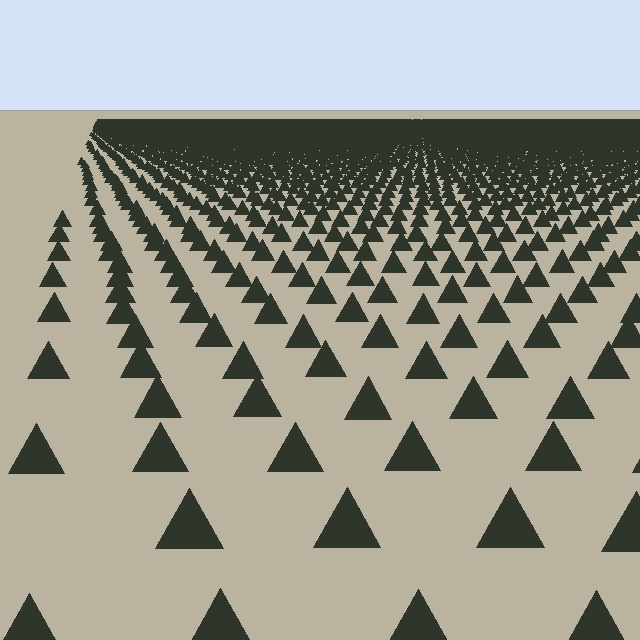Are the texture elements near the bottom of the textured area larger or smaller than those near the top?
Larger. Near the bottom, elements are closer to the viewer and appear at a bigger on-screen size.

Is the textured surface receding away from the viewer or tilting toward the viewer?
The surface is receding away from the viewer. Texture elements get smaller and denser toward the top.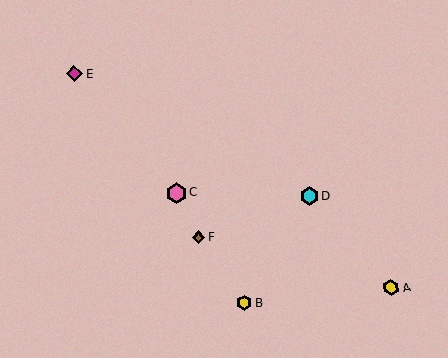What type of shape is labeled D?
Shape D is a cyan hexagon.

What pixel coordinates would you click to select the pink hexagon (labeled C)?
Click at (176, 193) to select the pink hexagon C.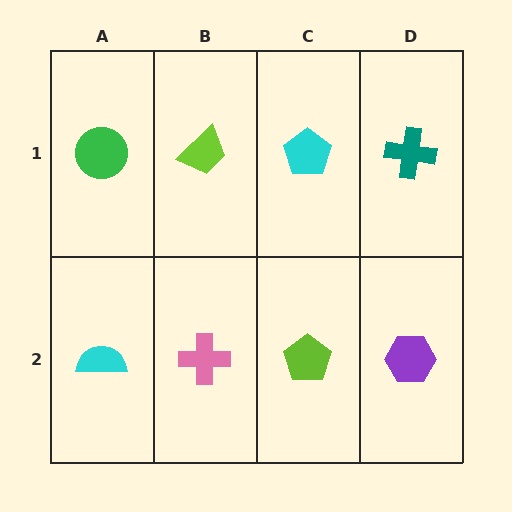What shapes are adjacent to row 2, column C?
A cyan pentagon (row 1, column C), a pink cross (row 2, column B), a purple hexagon (row 2, column D).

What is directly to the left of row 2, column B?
A cyan semicircle.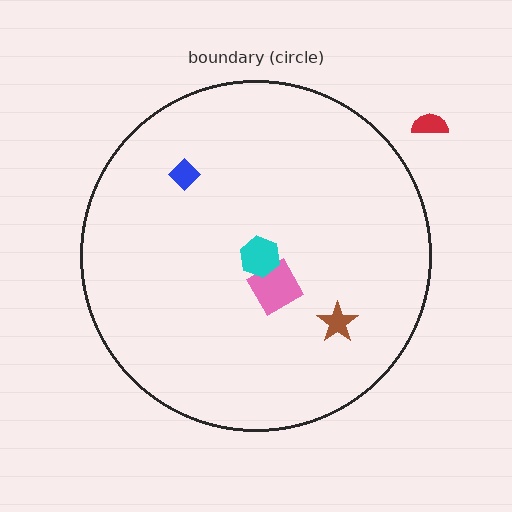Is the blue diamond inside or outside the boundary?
Inside.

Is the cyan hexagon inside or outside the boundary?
Inside.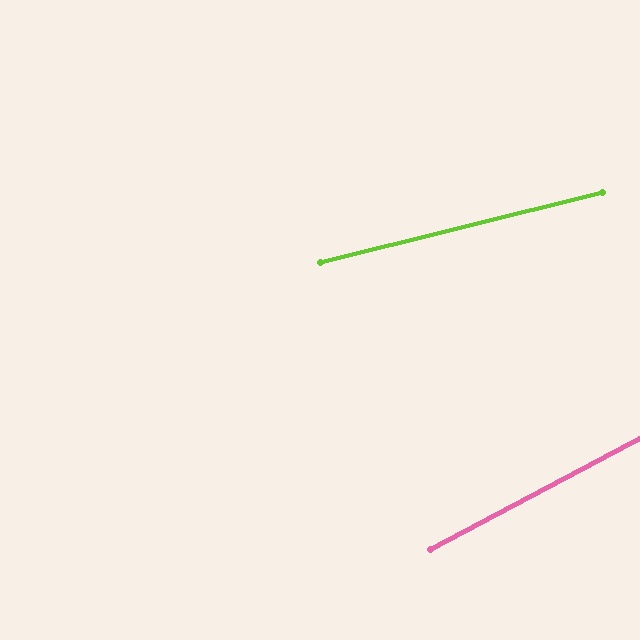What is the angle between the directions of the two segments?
Approximately 14 degrees.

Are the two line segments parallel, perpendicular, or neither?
Neither parallel nor perpendicular — they differ by about 14°.